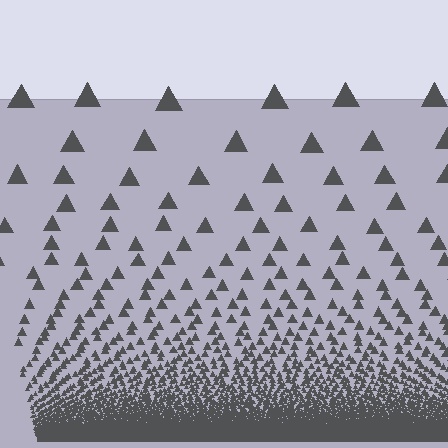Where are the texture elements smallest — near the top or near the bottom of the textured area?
Near the bottom.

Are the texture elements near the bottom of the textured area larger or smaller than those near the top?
Smaller. The gradient is inverted — elements near the bottom are smaller and denser.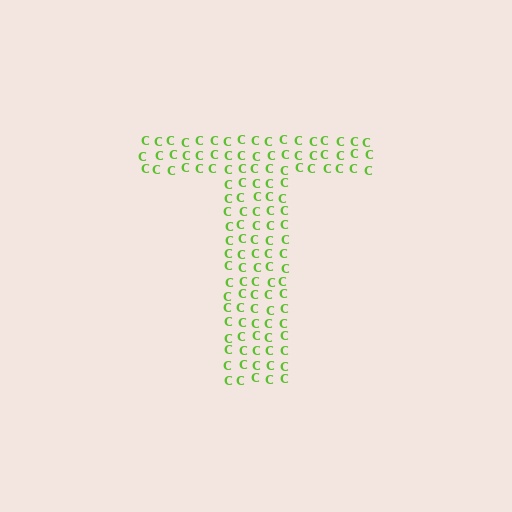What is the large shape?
The large shape is the letter T.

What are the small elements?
The small elements are letter C's.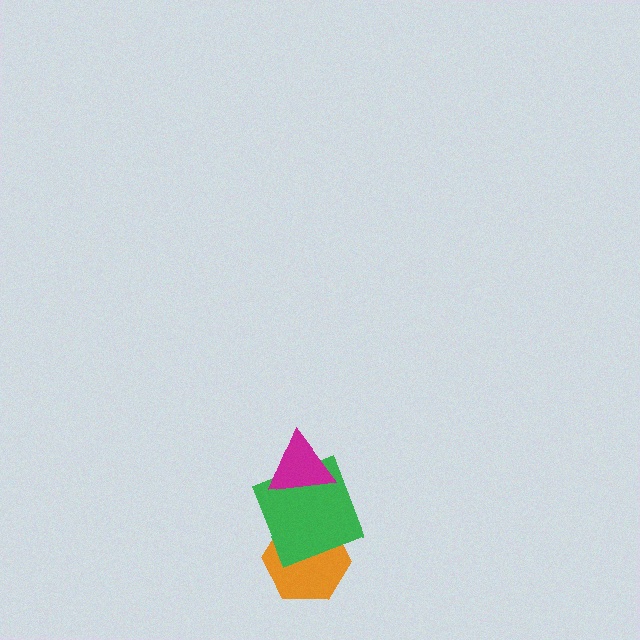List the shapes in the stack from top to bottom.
From top to bottom: the magenta triangle, the green square, the orange hexagon.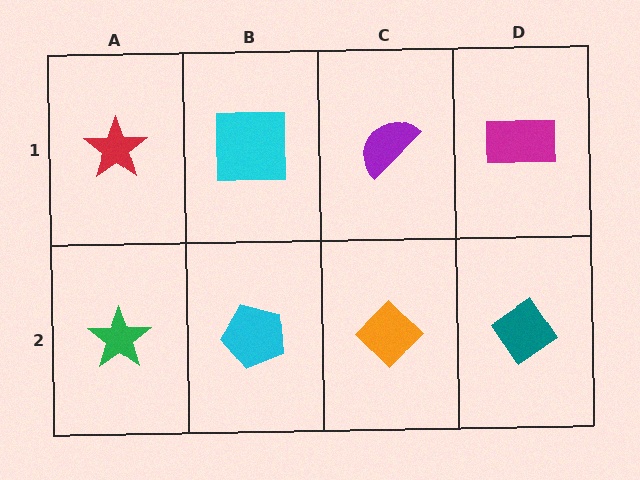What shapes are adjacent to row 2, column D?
A magenta rectangle (row 1, column D), an orange diamond (row 2, column C).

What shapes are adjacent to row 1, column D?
A teal diamond (row 2, column D), a purple semicircle (row 1, column C).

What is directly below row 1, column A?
A green star.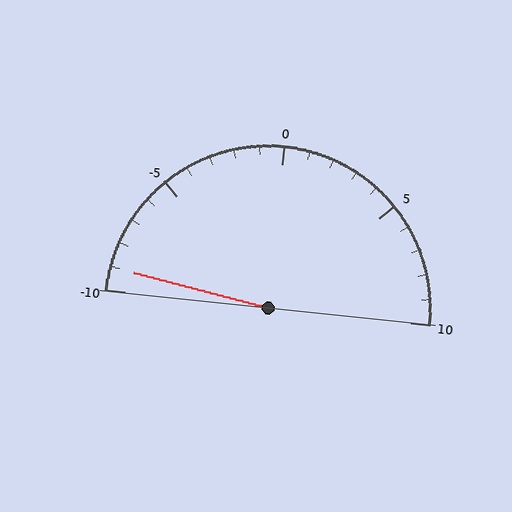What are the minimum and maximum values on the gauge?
The gauge ranges from -10 to 10.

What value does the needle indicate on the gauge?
The needle indicates approximately -9.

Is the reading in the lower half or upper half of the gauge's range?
The reading is in the lower half of the range (-10 to 10).